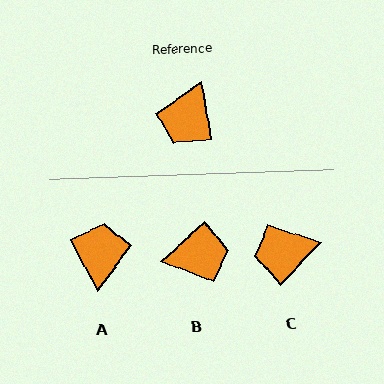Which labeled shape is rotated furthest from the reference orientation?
A, about 161 degrees away.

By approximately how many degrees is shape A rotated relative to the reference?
Approximately 161 degrees clockwise.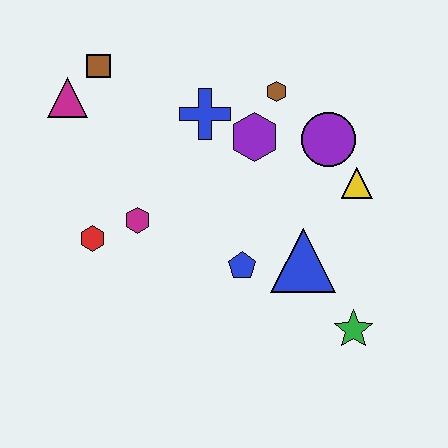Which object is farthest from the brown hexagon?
The green star is farthest from the brown hexagon.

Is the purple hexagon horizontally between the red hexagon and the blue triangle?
Yes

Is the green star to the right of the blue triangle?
Yes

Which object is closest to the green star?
The blue triangle is closest to the green star.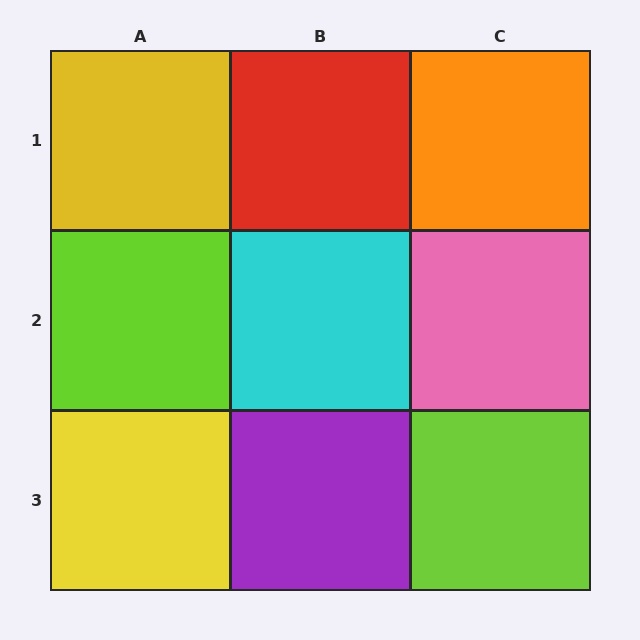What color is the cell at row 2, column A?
Lime.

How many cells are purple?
1 cell is purple.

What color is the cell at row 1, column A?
Yellow.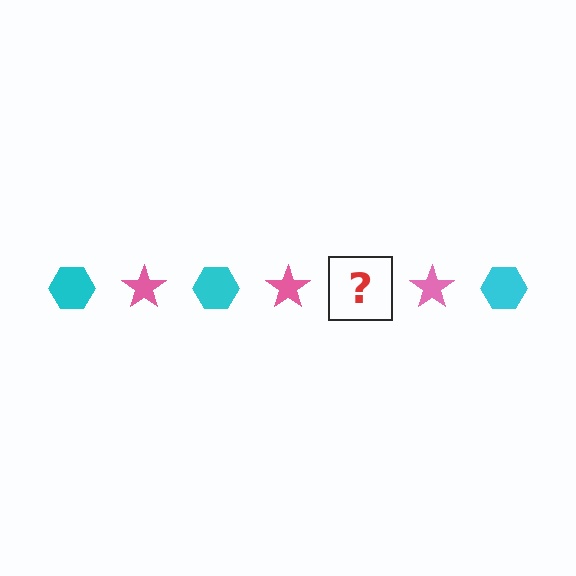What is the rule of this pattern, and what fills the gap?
The rule is that the pattern alternates between cyan hexagon and pink star. The gap should be filled with a cyan hexagon.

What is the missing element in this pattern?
The missing element is a cyan hexagon.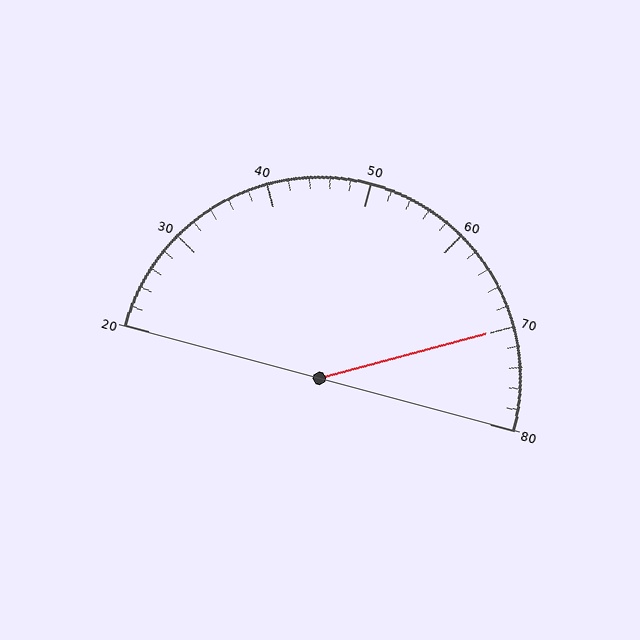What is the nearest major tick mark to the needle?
The nearest major tick mark is 70.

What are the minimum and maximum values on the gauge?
The gauge ranges from 20 to 80.